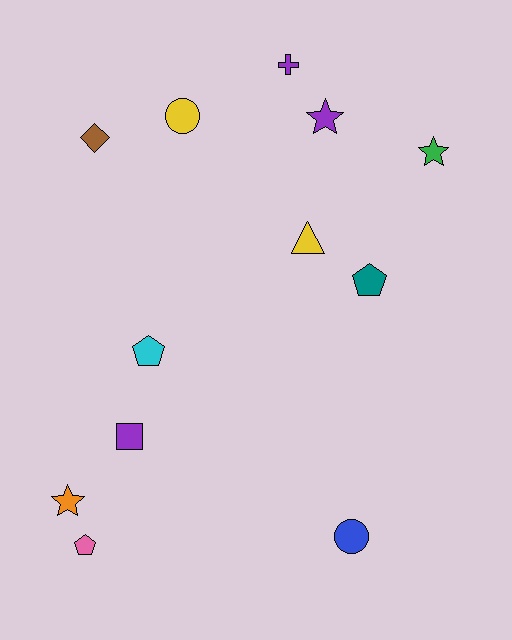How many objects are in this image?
There are 12 objects.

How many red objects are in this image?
There are no red objects.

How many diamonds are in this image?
There is 1 diamond.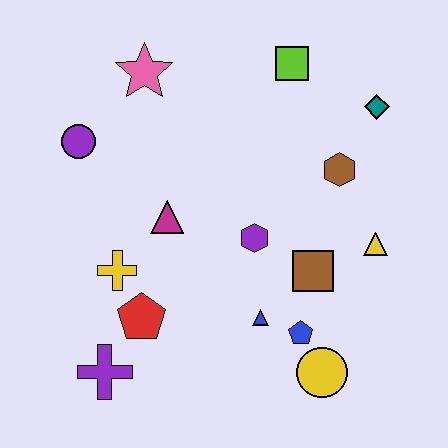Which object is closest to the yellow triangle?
The brown square is closest to the yellow triangle.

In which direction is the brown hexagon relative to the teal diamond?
The brown hexagon is below the teal diamond.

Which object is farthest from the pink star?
The yellow circle is farthest from the pink star.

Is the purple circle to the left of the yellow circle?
Yes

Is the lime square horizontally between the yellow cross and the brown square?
Yes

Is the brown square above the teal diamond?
No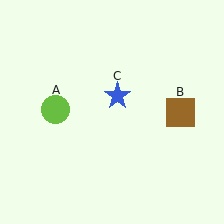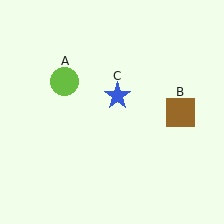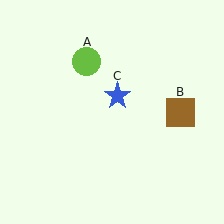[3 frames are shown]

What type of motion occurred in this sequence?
The lime circle (object A) rotated clockwise around the center of the scene.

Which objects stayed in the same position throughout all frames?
Brown square (object B) and blue star (object C) remained stationary.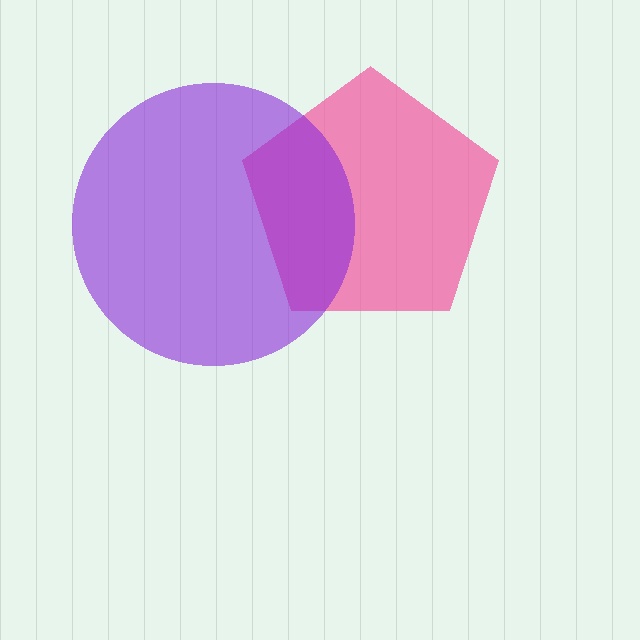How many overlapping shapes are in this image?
There are 2 overlapping shapes in the image.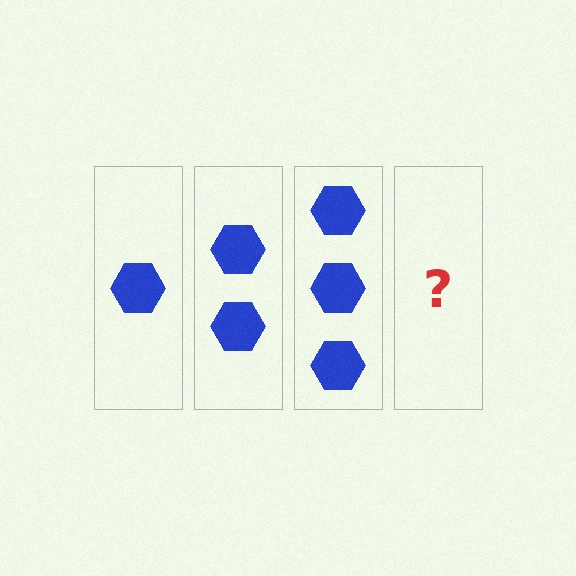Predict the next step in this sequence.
The next step is 4 hexagons.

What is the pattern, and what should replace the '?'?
The pattern is that each step adds one more hexagon. The '?' should be 4 hexagons.